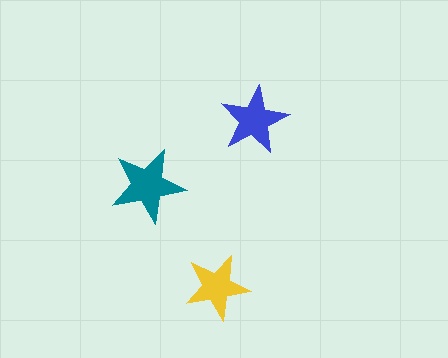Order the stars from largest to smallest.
the teal one, the blue one, the yellow one.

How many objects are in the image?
There are 3 objects in the image.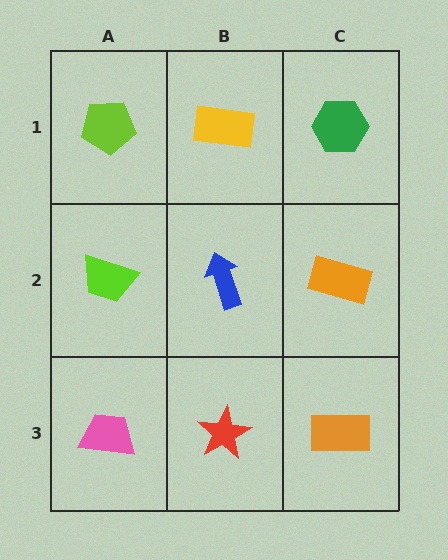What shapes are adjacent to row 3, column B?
A blue arrow (row 2, column B), a pink trapezoid (row 3, column A), an orange rectangle (row 3, column C).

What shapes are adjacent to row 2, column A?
A lime pentagon (row 1, column A), a pink trapezoid (row 3, column A), a blue arrow (row 2, column B).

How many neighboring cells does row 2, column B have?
4.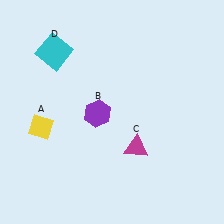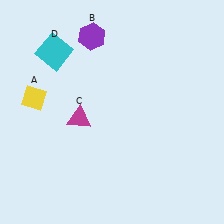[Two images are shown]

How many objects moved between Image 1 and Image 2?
3 objects moved between the two images.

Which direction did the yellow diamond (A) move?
The yellow diamond (A) moved up.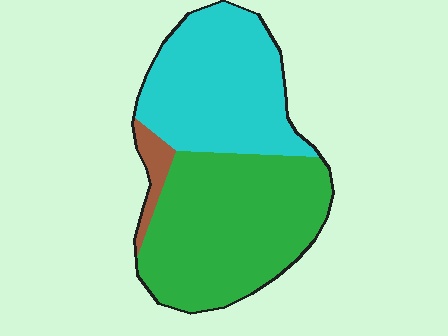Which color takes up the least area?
Brown, at roughly 5%.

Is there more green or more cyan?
Green.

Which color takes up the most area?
Green, at roughly 55%.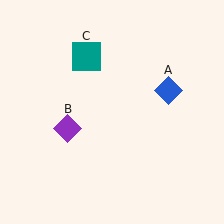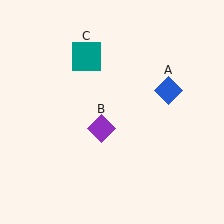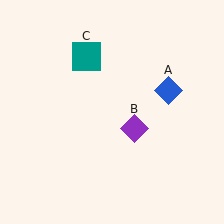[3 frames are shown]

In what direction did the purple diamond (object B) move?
The purple diamond (object B) moved right.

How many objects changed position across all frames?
1 object changed position: purple diamond (object B).